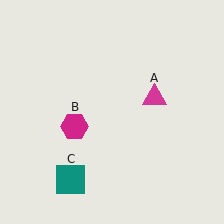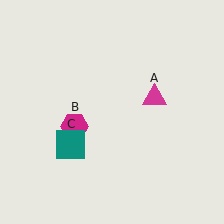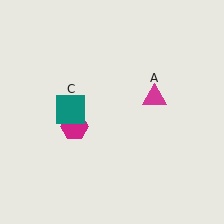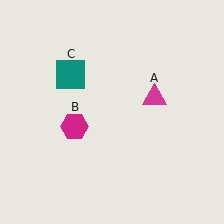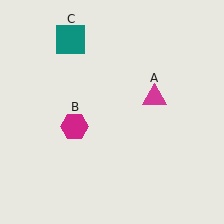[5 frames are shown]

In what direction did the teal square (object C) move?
The teal square (object C) moved up.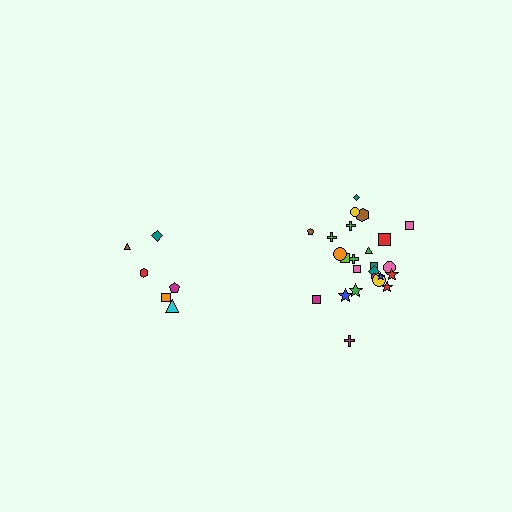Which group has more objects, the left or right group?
The right group.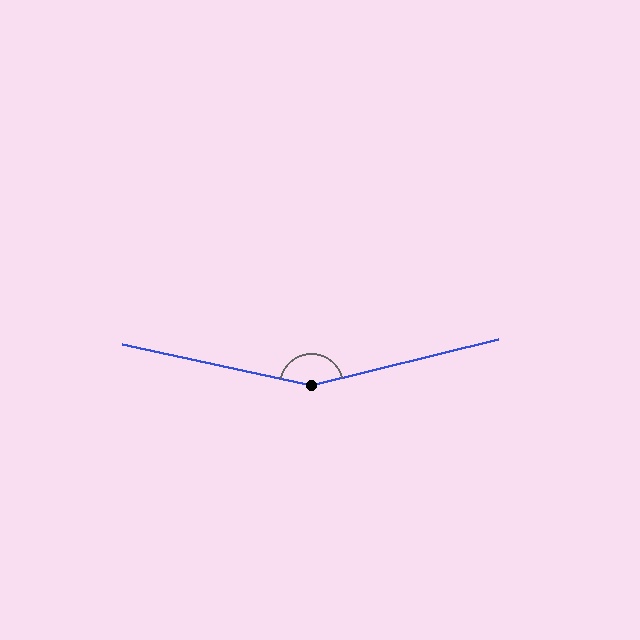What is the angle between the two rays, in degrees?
Approximately 154 degrees.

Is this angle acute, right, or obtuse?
It is obtuse.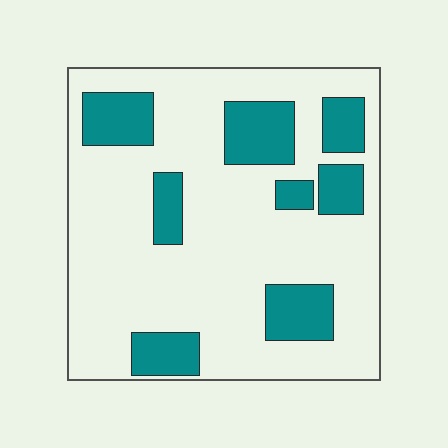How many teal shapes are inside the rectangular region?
8.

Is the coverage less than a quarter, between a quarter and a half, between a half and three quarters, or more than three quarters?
Less than a quarter.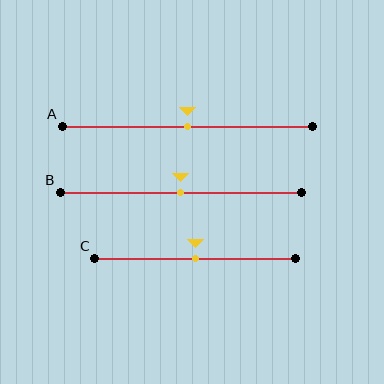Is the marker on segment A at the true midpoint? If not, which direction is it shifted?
Yes, the marker on segment A is at the true midpoint.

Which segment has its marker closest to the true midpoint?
Segment A has its marker closest to the true midpoint.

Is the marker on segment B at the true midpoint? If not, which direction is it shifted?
Yes, the marker on segment B is at the true midpoint.